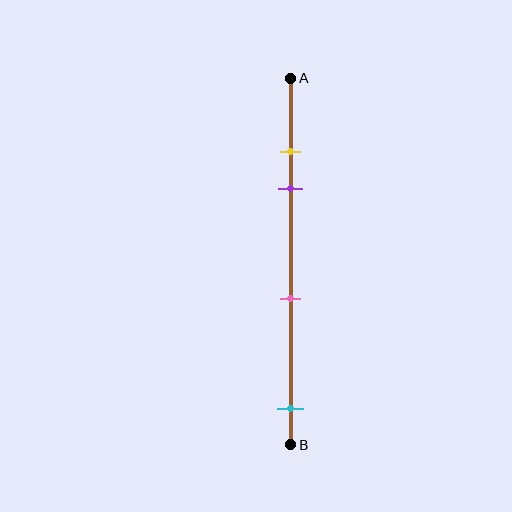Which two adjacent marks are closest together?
The yellow and purple marks are the closest adjacent pair.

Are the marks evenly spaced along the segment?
No, the marks are not evenly spaced.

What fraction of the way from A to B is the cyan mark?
The cyan mark is approximately 90% (0.9) of the way from A to B.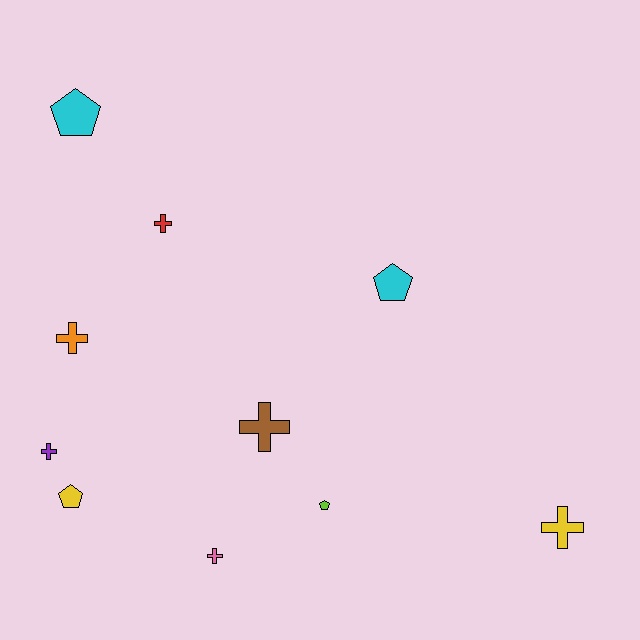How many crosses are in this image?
There are 6 crosses.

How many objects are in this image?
There are 10 objects.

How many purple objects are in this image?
There is 1 purple object.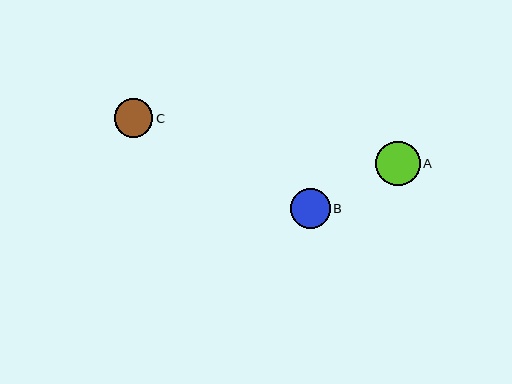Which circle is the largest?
Circle A is the largest with a size of approximately 44 pixels.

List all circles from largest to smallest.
From largest to smallest: A, B, C.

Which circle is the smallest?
Circle C is the smallest with a size of approximately 39 pixels.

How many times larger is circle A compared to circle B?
Circle A is approximately 1.1 times the size of circle B.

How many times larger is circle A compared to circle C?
Circle A is approximately 1.1 times the size of circle C.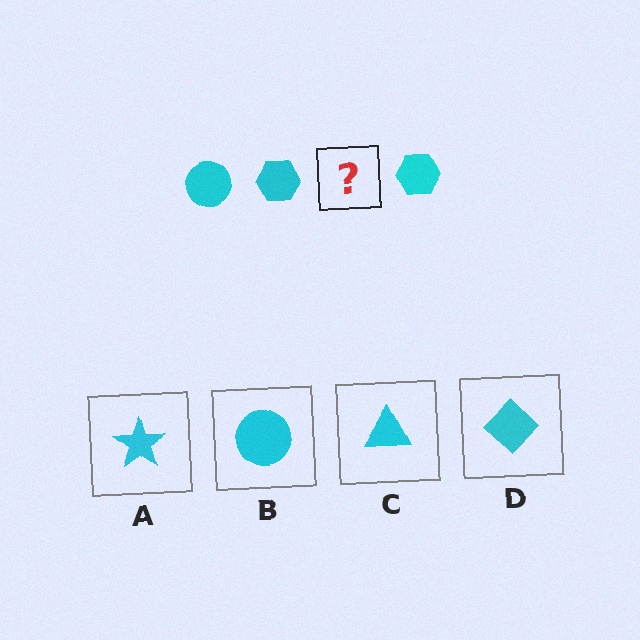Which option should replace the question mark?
Option B.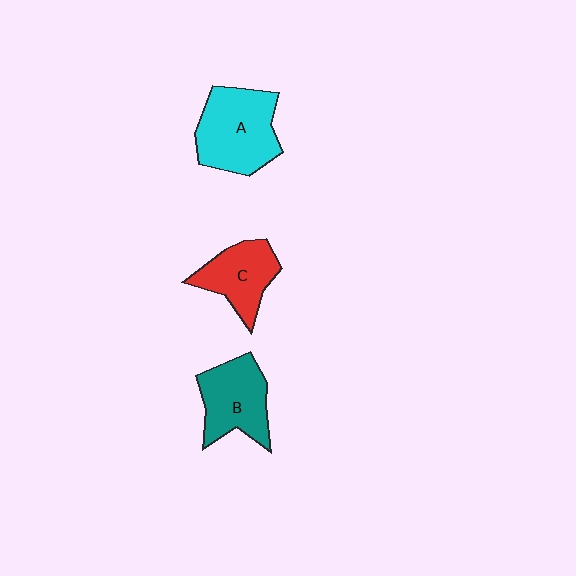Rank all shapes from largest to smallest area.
From largest to smallest: A (cyan), B (teal), C (red).